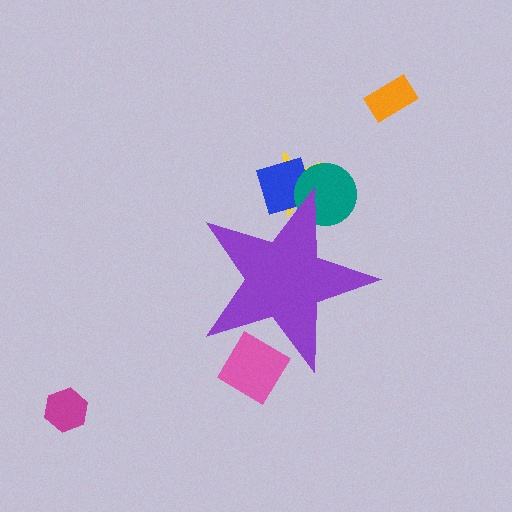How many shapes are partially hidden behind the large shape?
4 shapes are partially hidden.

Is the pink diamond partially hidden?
Yes, the pink diamond is partially hidden behind the purple star.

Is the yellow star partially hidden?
Yes, the yellow star is partially hidden behind the purple star.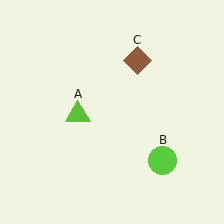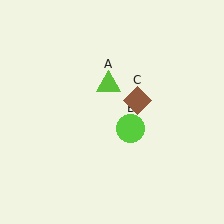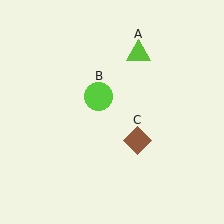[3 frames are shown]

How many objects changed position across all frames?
3 objects changed position: lime triangle (object A), lime circle (object B), brown diamond (object C).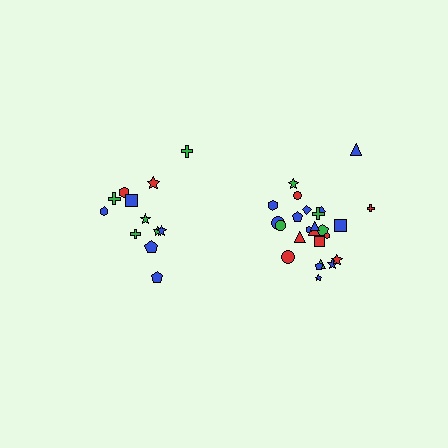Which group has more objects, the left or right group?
The right group.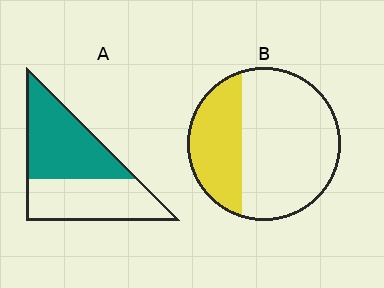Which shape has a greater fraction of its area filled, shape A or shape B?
Shape A.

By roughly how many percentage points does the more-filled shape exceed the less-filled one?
By roughly 20 percentage points (A over B).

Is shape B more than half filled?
No.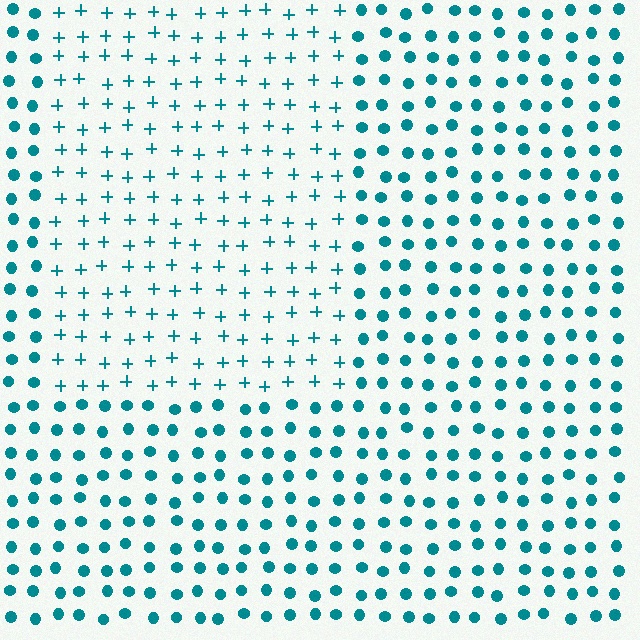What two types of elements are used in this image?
The image uses plus signs inside the rectangle region and circles outside it.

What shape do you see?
I see a rectangle.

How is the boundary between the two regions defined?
The boundary is defined by a change in element shape: plus signs inside vs. circles outside. All elements share the same color and spacing.